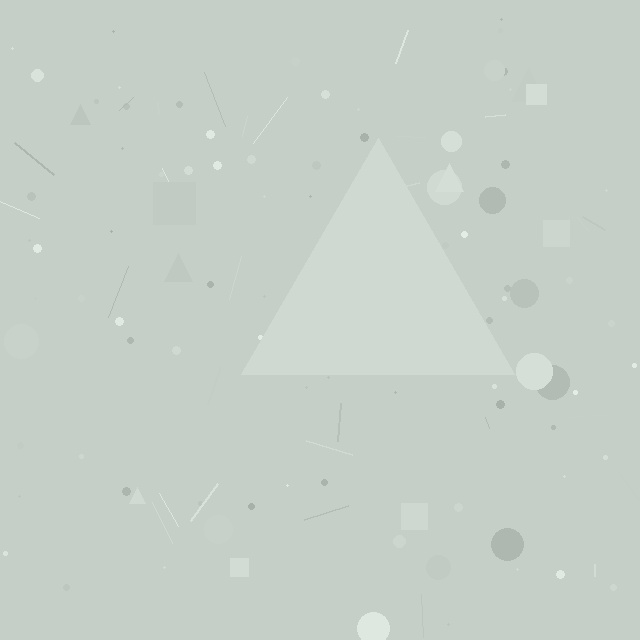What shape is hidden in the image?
A triangle is hidden in the image.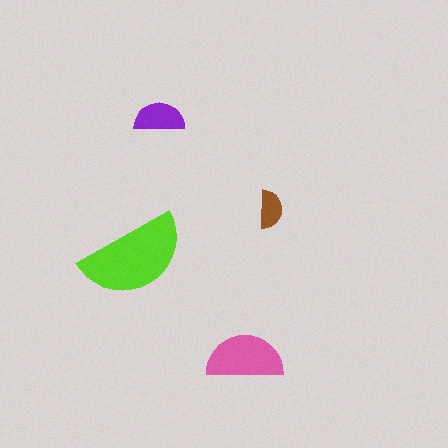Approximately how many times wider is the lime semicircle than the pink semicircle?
About 1.5 times wider.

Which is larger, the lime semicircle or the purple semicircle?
The lime one.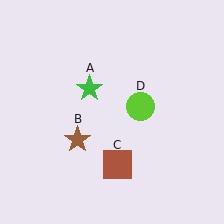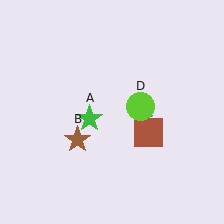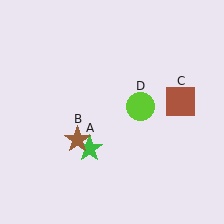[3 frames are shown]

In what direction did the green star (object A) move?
The green star (object A) moved down.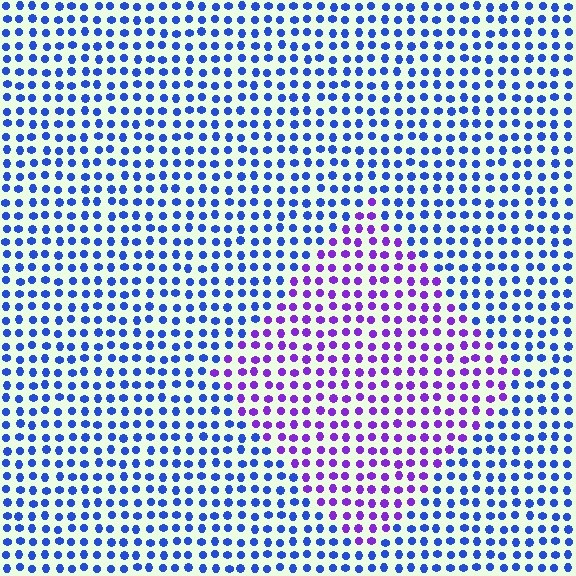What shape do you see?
I see a diamond.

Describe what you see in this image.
The image is filled with small blue elements in a uniform arrangement. A diamond-shaped region is visible where the elements are tinted to a slightly different hue, forming a subtle color boundary.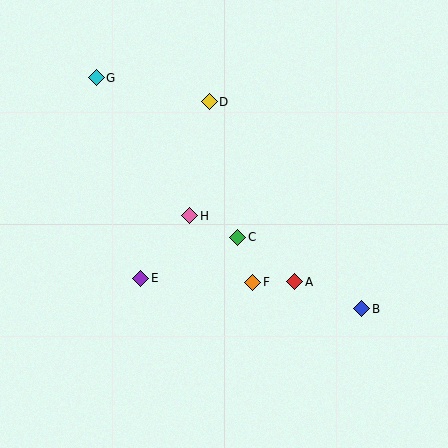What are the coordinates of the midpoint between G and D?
The midpoint between G and D is at (153, 90).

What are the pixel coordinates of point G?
Point G is at (96, 78).